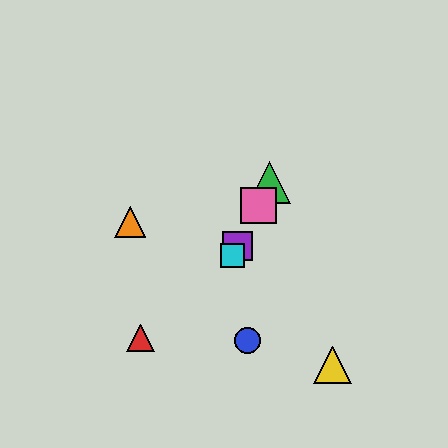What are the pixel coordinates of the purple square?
The purple square is at (238, 246).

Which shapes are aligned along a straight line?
The green triangle, the purple square, the cyan square, the pink square are aligned along a straight line.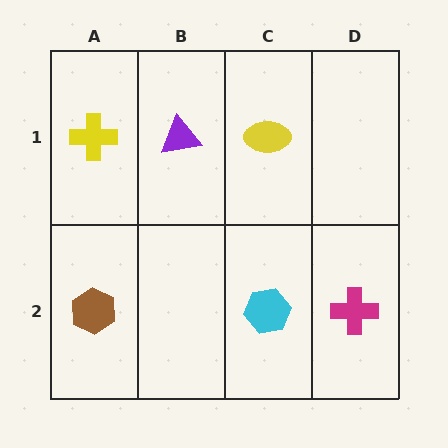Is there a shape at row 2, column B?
No, that cell is empty.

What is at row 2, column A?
A brown hexagon.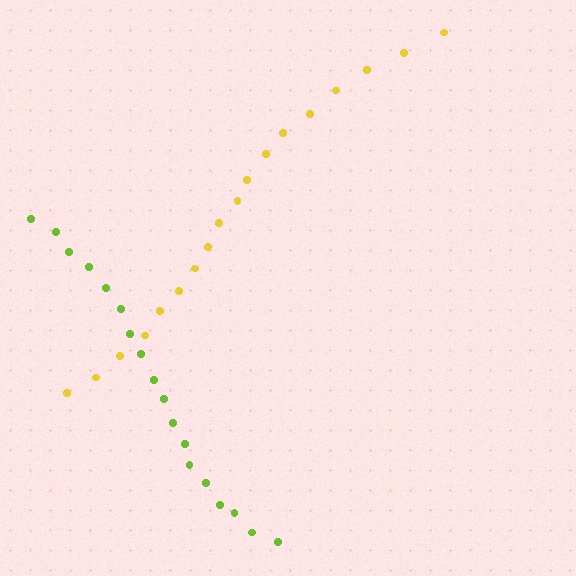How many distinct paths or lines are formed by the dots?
There are 2 distinct paths.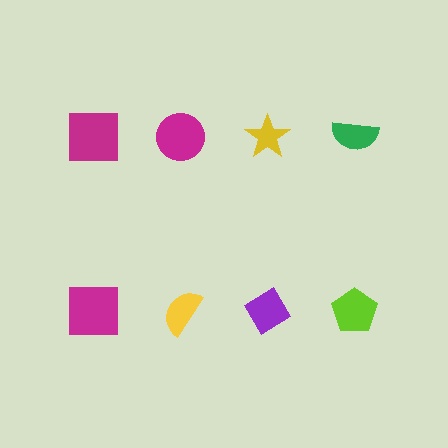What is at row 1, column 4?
A green semicircle.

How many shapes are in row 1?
4 shapes.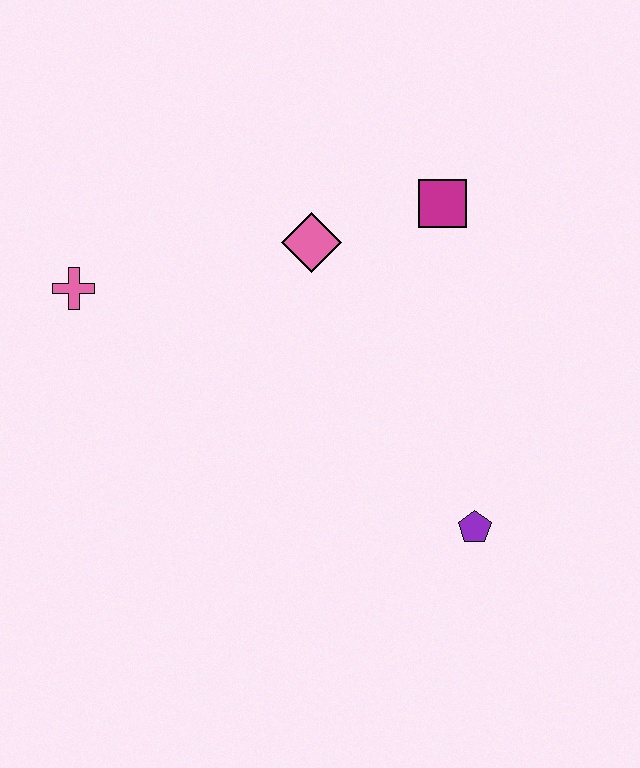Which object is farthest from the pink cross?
The purple pentagon is farthest from the pink cross.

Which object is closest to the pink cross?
The pink diamond is closest to the pink cross.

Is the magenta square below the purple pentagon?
No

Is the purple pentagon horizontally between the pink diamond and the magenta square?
No